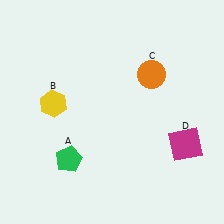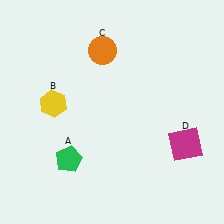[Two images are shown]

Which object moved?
The orange circle (C) moved left.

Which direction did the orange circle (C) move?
The orange circle (C) moved left.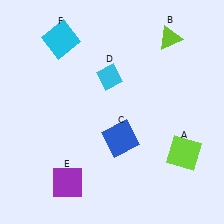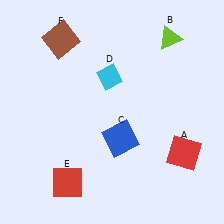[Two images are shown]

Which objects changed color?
A changed from lime to red. E changed from purple to red. F changed from cyan to brown.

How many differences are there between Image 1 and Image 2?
There are 3 differences between the two images.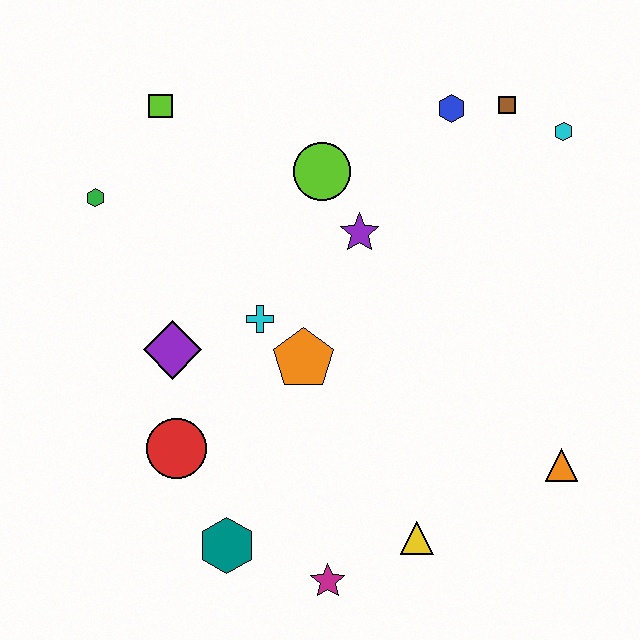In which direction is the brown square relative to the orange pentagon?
The brown square is above the orange pentagon.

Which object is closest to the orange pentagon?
The cyan cross is closest to the orange pentagon.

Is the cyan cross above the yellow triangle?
Yes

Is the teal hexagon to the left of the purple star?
Yes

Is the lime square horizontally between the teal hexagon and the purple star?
No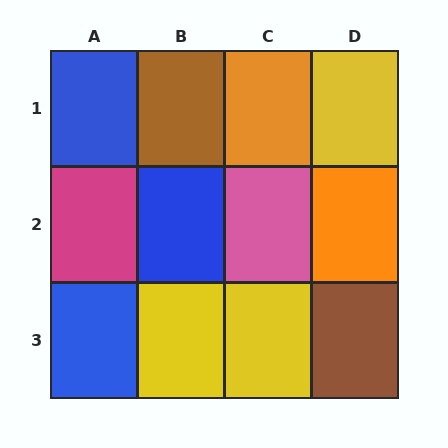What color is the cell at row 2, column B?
Blue.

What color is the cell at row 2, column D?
Orange.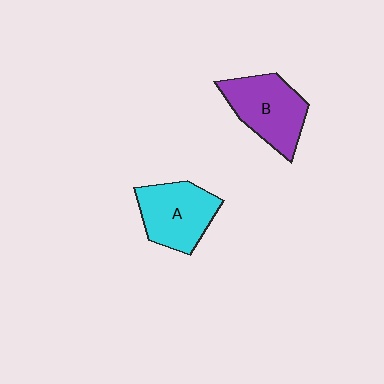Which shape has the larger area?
Shape B (purple).